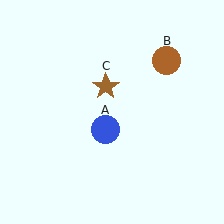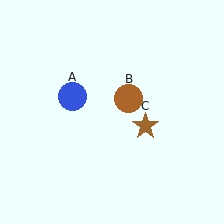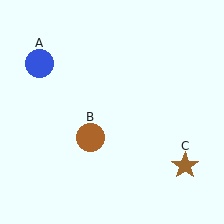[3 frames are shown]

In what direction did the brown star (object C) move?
The brown star (object C) moved down and to the right.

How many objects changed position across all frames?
3 objects changed position: blue circle (object A), brown circle (object B), brown star (object C).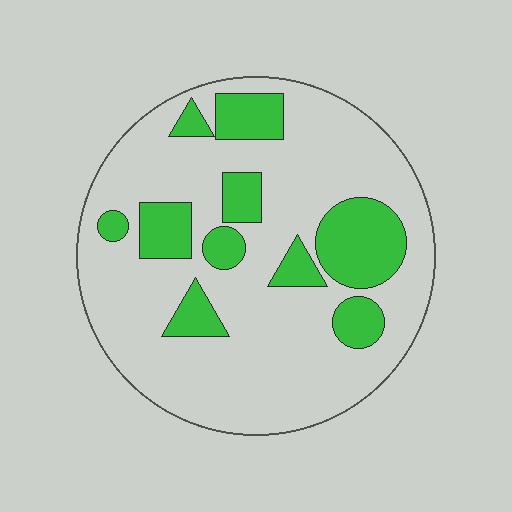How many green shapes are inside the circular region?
10.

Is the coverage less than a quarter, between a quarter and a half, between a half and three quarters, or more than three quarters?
Less than a quarter.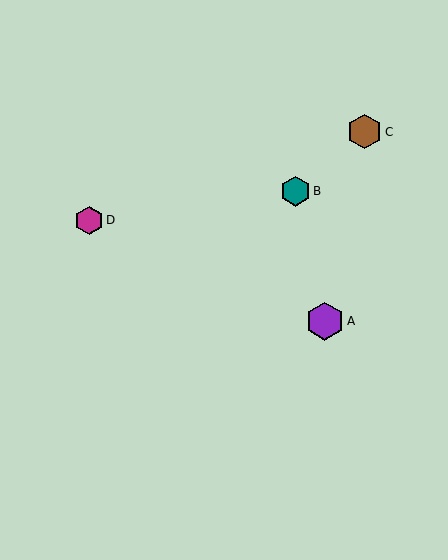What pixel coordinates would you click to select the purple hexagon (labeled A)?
Click at (325, 321) to select the purple hexagon A.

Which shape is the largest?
The purple hexagon (labeled A) is the largest.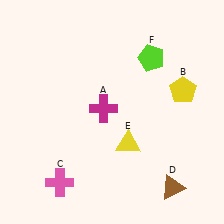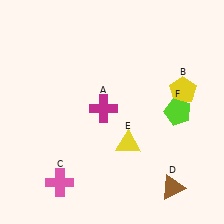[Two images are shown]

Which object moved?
The lime pentagon (F) moved down.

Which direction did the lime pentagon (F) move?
The lime pentagon (F) moved down.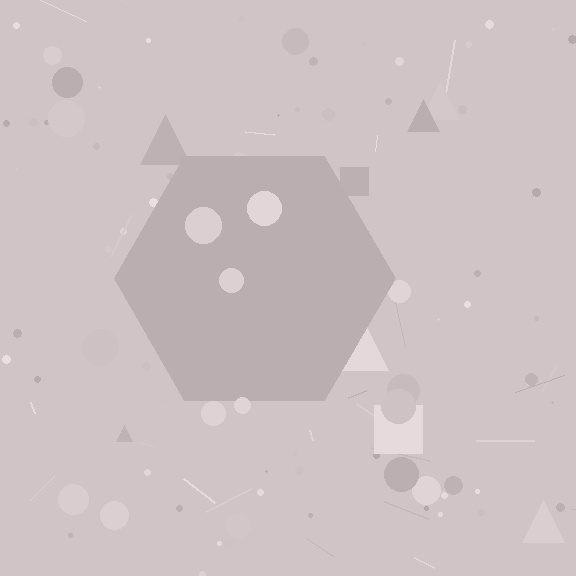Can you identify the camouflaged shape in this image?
The camouflaged shape is a hexagon.